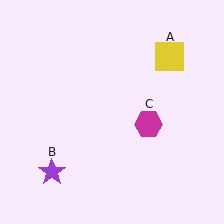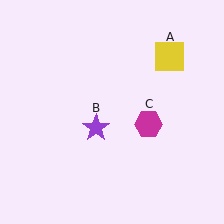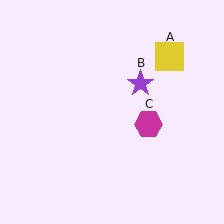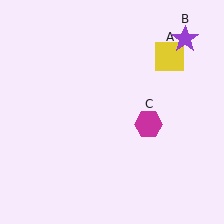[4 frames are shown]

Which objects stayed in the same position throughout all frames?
Yellow square (object A) and magenta hexagon (object C) remained stationary.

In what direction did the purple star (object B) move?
The purple star (object B) moved up and to the right.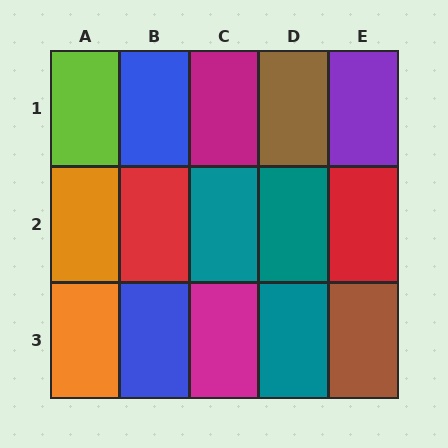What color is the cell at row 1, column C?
Magenta.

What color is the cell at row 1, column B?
Blue.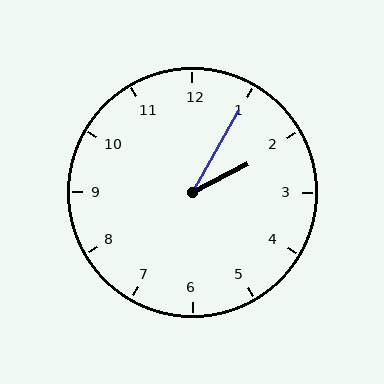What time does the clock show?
2:05.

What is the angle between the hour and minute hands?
Approximately 32 degrees.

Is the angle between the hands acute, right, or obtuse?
It is acute.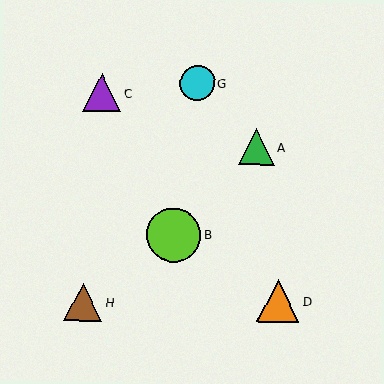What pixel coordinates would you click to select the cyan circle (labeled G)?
Click at (197, 83) to select the cyan circle G.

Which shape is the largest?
The lime circle (labeled B) is the largest.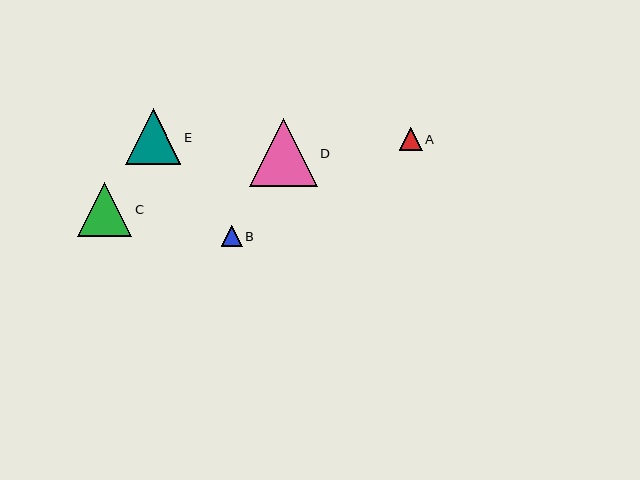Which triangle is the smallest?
Triangle B is the smallest with a size of approximately 21 pixels.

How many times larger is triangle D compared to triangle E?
Triangle D is approximately 1.2 times the size of triangle E.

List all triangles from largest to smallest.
From largest to smallest: D, E, C, A, B.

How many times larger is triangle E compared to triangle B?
Triangle E is approximately 2.6 times the size of triangle B.